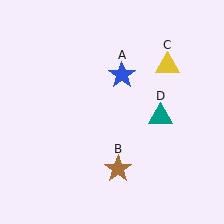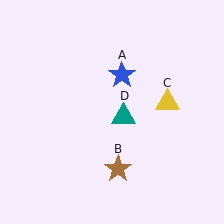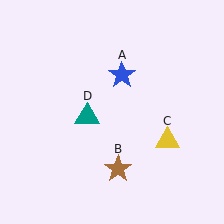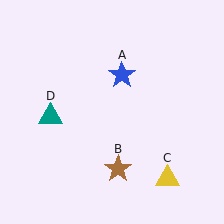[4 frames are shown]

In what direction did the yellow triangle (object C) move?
The yellow triangle (object C) moved down.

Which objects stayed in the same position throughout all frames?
Blue star (object A) and brown star (object B) remained stationary.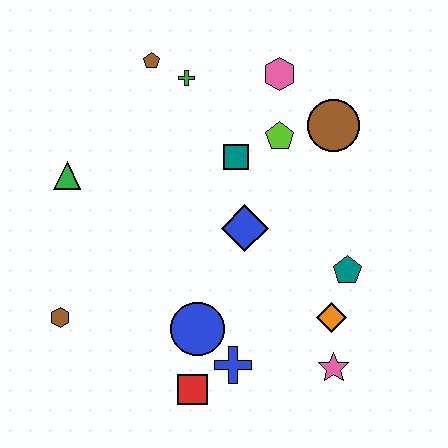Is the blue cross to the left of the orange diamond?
Yes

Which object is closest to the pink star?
The orange diamond is closest to the pink star.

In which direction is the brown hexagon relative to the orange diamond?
The brown hexagon is to the left of the orange diamond.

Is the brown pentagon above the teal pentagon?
Yes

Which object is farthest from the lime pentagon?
The brown hexagon is farthest from the lime pentagon.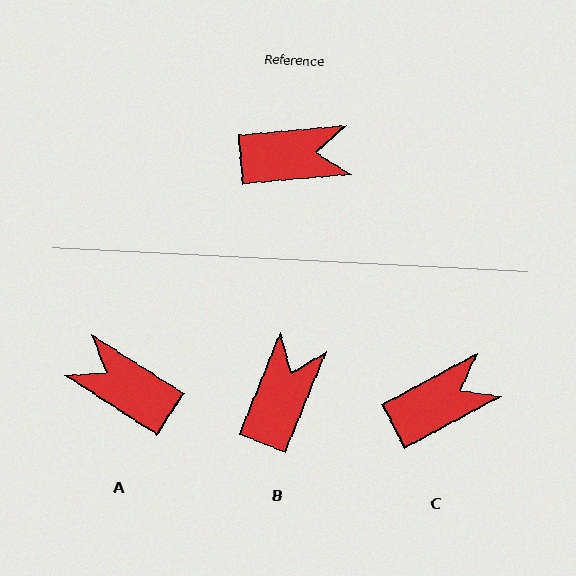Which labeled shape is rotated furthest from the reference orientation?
A, about 142 degrees away.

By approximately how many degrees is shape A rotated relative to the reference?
Approximately 142 degrees counter-clockwise.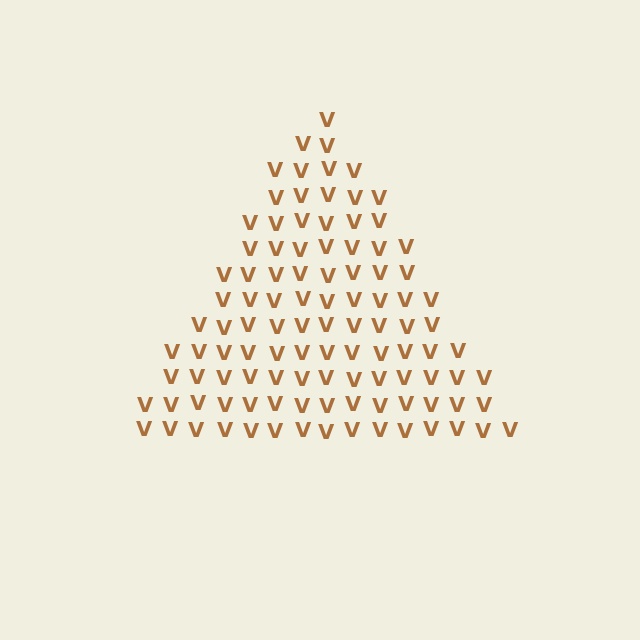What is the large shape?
The large shape is a triangle.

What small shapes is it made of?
It is made of small letter V's.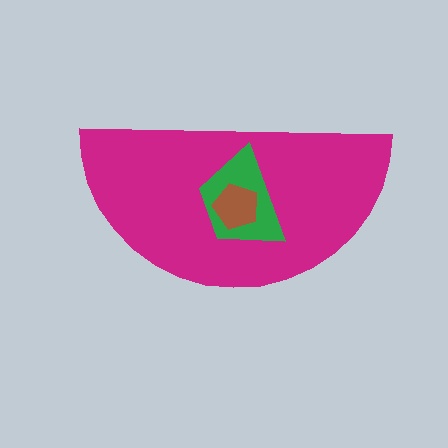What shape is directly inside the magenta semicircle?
The green trapezoid.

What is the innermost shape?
The brown pentagon.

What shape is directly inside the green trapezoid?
The brown pentagon.